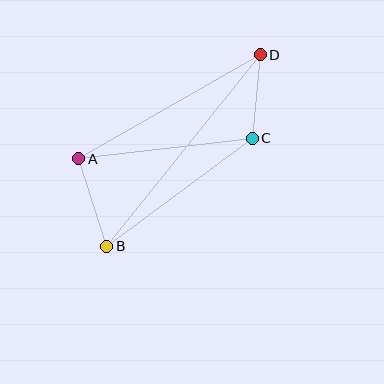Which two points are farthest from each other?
Points B and D are farthest from each other.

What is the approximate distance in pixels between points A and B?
The distance between A and B is approximately 92 pixels.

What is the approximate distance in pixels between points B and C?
The distance between B and C is approximately 181 pixels.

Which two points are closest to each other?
Points C and D are closest to each other.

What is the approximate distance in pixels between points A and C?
The distance between A and C is approximately 175 pixels.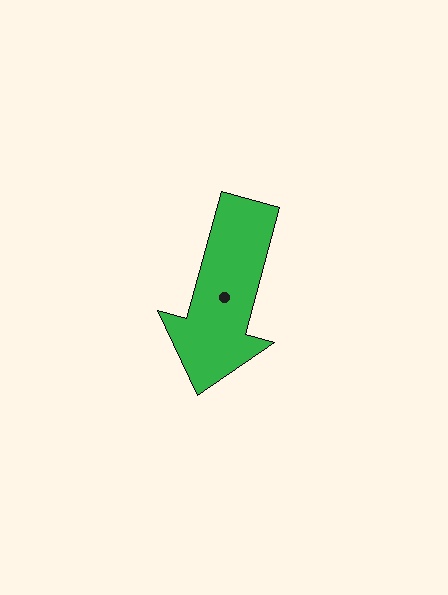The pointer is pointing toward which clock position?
Roughly 7 o'clock.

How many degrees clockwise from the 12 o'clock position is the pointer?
Approximately 195 degrees.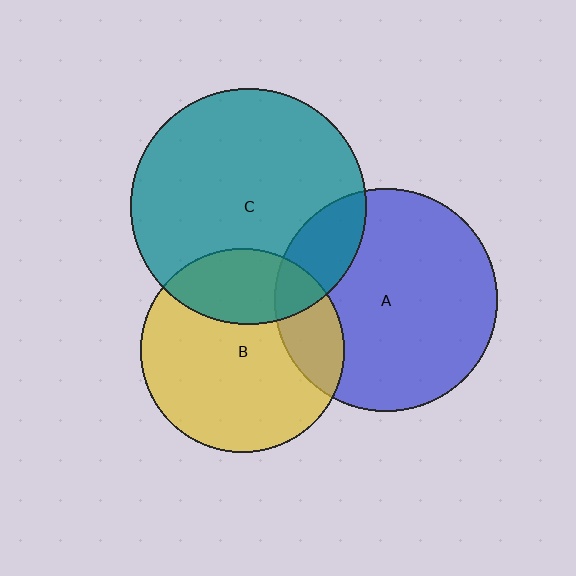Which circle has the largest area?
Circle C (teal).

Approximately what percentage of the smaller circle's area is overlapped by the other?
Approximately 25%.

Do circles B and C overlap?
Yes.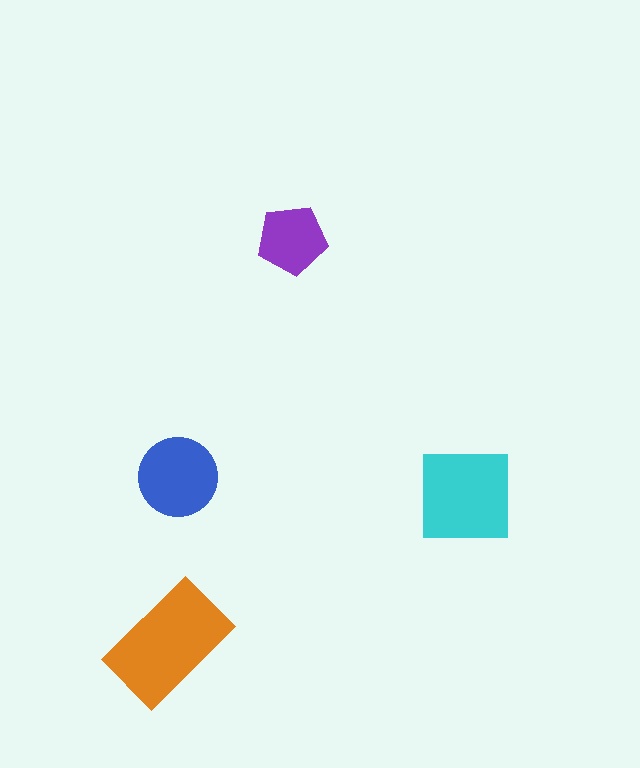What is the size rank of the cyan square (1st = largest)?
2nd.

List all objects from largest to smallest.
The orange rectangle, the cyan square, the blue circle, the purple pentagon.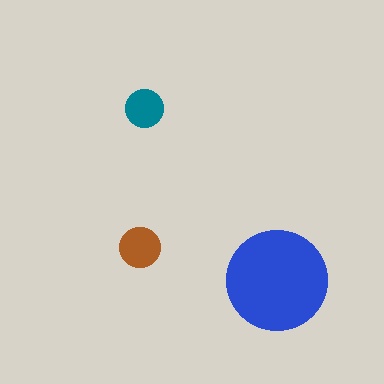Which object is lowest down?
The blue circle is bottommost.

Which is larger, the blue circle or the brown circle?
The blue one.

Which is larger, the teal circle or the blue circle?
The blue one.